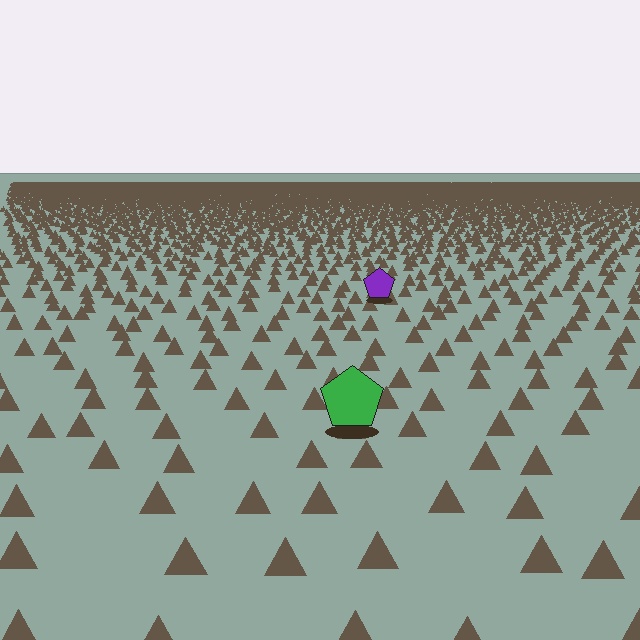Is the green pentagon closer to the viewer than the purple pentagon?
Yes. The green pentagon is closer — you can tell from the texture gradient: the ground texture is coarser near it.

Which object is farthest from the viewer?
The purple pentagon is farthest from the viewer. It appears smaller and the ground texture around it is denser.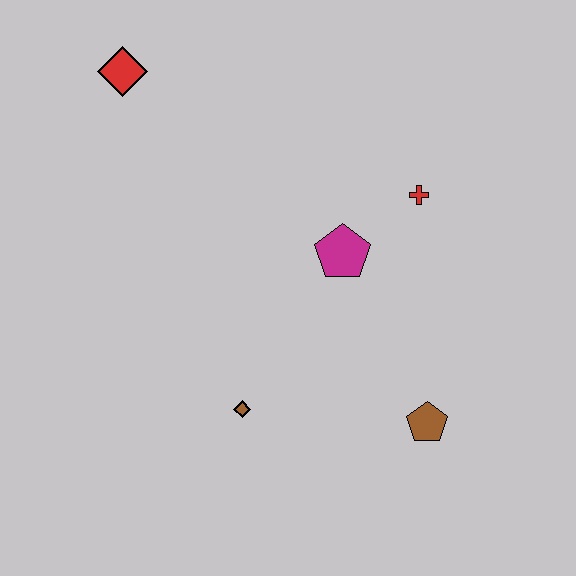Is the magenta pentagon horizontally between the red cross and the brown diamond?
Yes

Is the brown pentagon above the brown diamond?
No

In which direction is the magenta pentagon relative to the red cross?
The magenta pentagon is to the left of the red cross.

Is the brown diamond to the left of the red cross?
Yes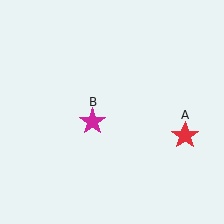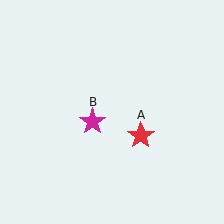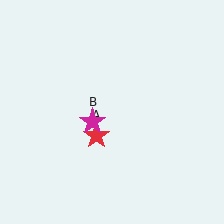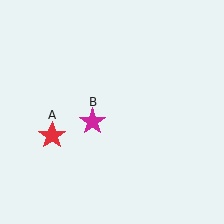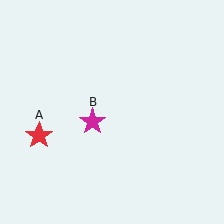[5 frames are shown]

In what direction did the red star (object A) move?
The red star (object A) moved left.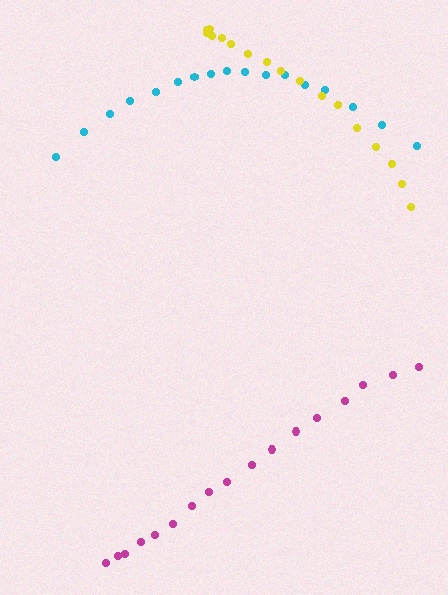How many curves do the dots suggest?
There are 3 distinct paths.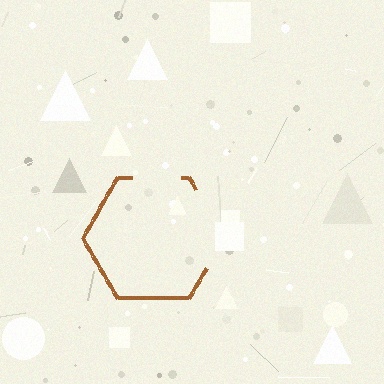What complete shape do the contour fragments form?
The contour fragments form a hexagon.